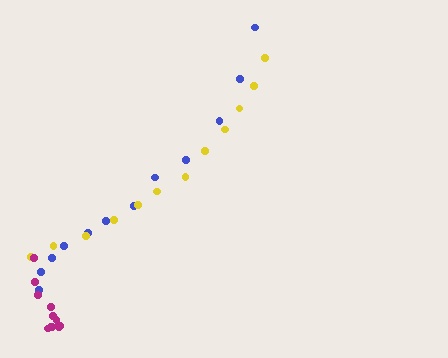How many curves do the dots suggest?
There are 3 distinct paths.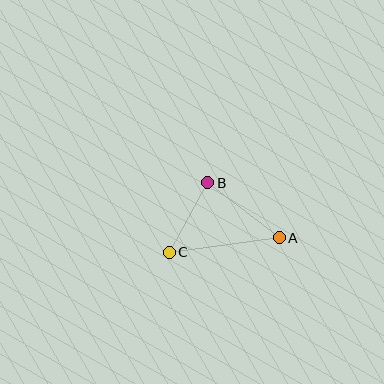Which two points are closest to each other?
Points B and C are closest to each other.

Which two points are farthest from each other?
Points A and C are farthest from each other.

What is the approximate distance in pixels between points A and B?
The distance between A and B is approximately 90 pixels.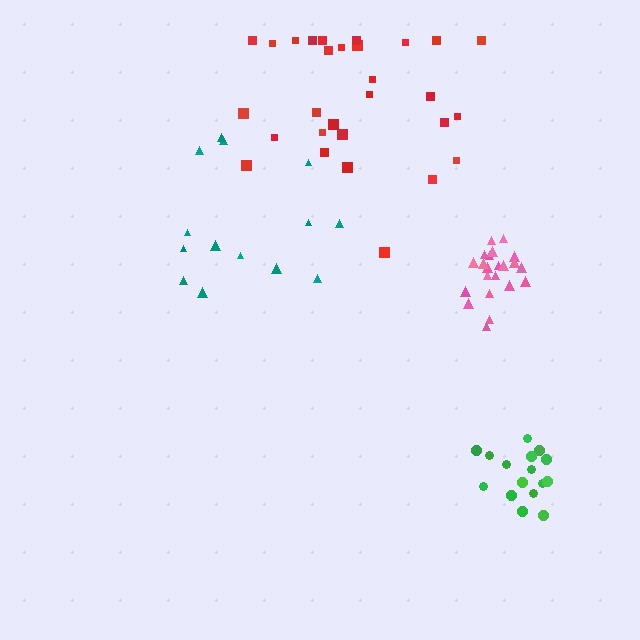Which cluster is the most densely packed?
Pink.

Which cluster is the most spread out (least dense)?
Teal.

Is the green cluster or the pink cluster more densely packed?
Pink.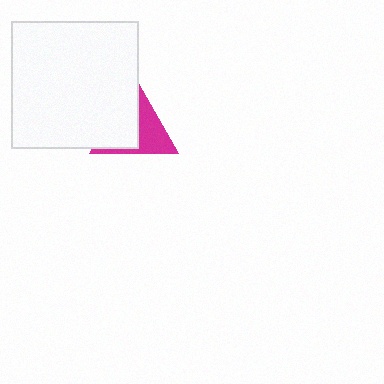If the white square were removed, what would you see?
You would see the complete magenta triangle.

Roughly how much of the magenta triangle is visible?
A small part of it is visible (roughly 44%).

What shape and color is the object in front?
The object in front is a white square.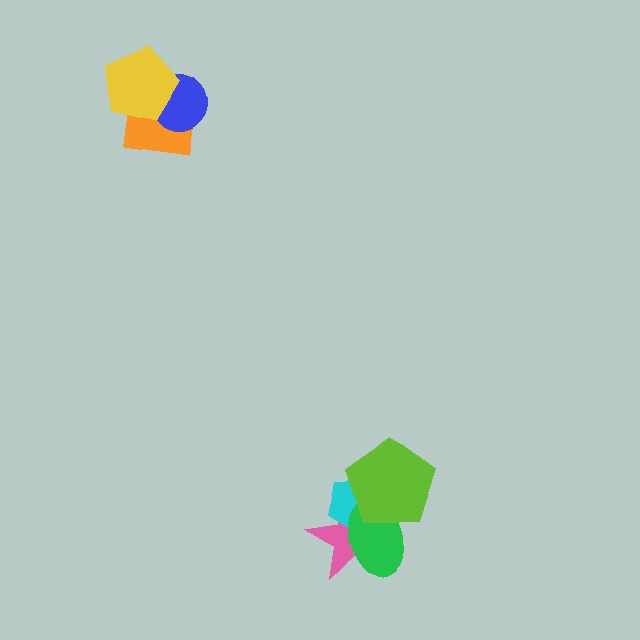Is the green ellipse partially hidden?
Yes, it is partially covered by another shape.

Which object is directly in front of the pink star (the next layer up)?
The cyan pentagon is directly in front of the pink star.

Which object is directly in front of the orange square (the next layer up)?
The blue circle is directly in front of the orange square.